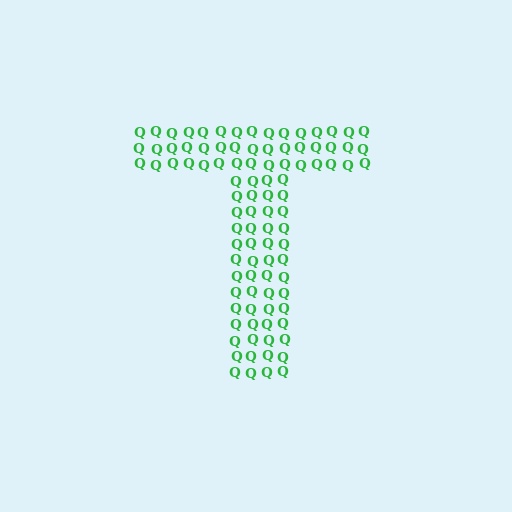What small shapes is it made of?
It is made of small letter Q's.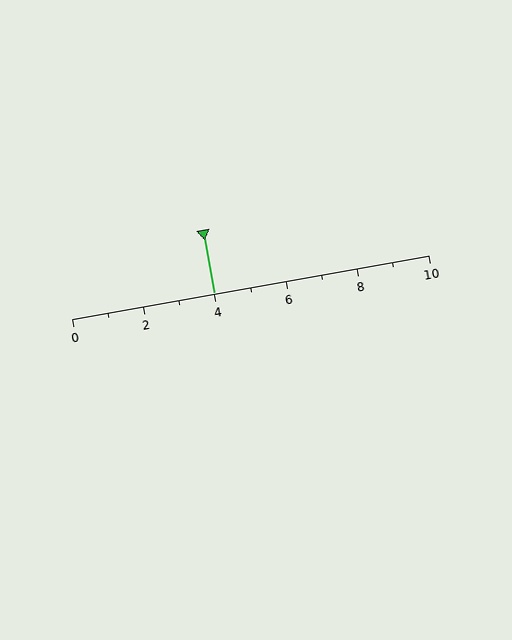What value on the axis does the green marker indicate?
The marker indicates approximately 4.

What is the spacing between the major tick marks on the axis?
The major ticks are spaced 2 apart.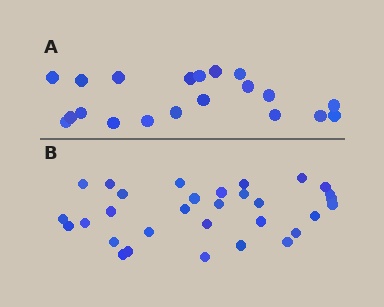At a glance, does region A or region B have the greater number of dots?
Region B (the bottom region) has more dots.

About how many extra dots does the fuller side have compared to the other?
Region B has roughly 12 or so more dots than region A.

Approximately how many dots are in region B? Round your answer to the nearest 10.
About 30 dots. (The exact count is 31, which rounds to 30.)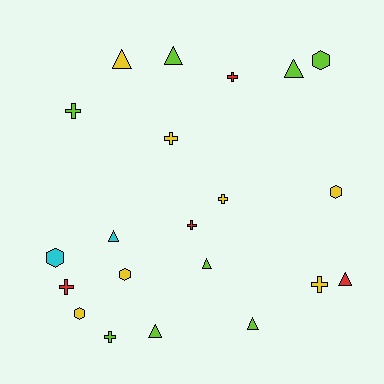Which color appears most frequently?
Lime, with 8 objects.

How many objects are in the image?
There are 21 objects.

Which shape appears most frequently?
Cross, with 8 objects.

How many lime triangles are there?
There are 5 lime triangles.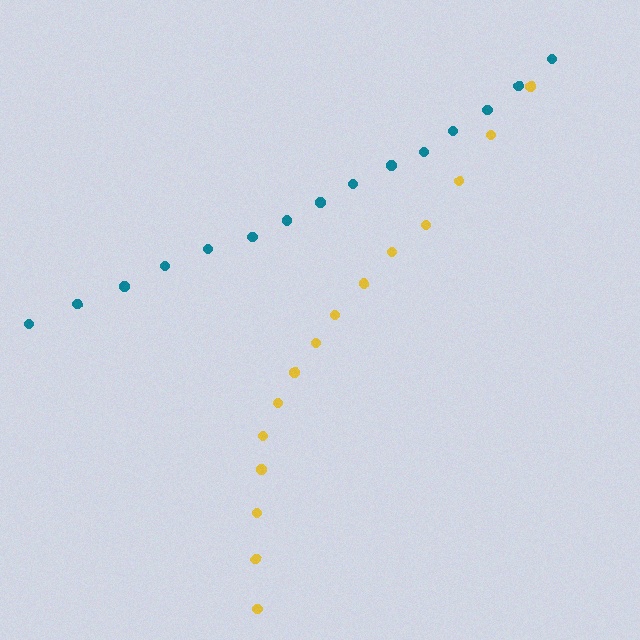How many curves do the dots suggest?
There are 2 distinct paths.